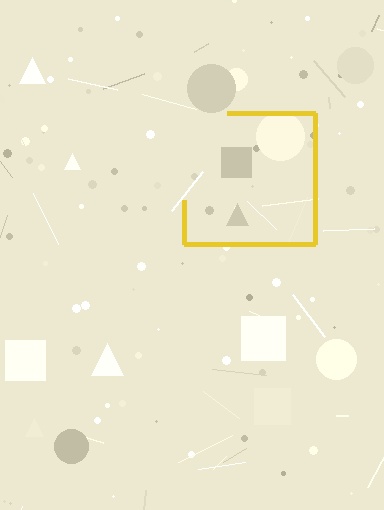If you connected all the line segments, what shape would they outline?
They would outline a square.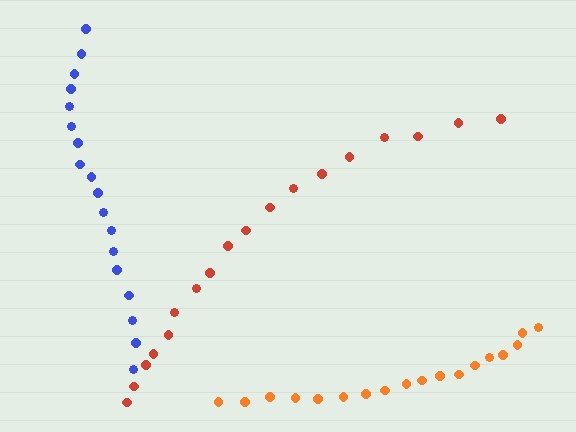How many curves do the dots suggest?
There are 3 distinct paths.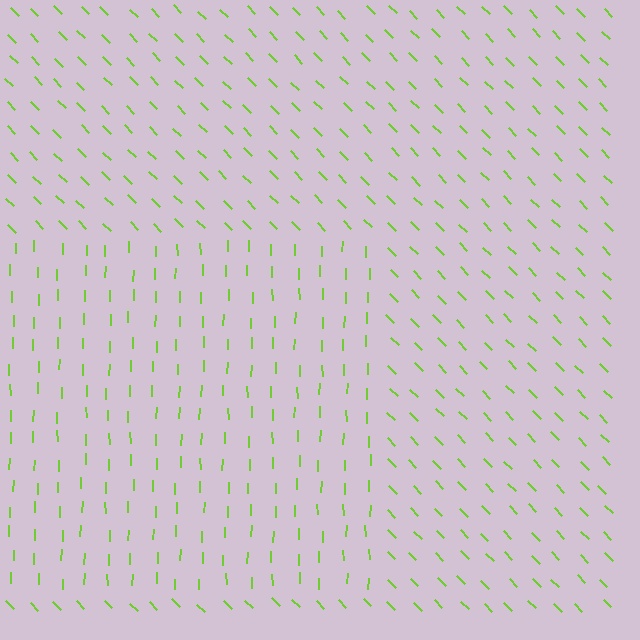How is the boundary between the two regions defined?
The boundary is defined purely by a change in line orientation (approximately 45 degrees difference). All lines are the same color and thickness.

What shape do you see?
I see a rectangle.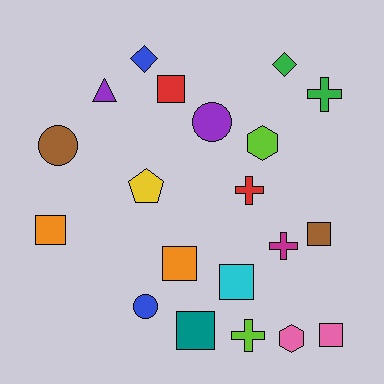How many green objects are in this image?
There are 2 green objects.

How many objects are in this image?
There are 20 objects.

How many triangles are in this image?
There is 1 triangle.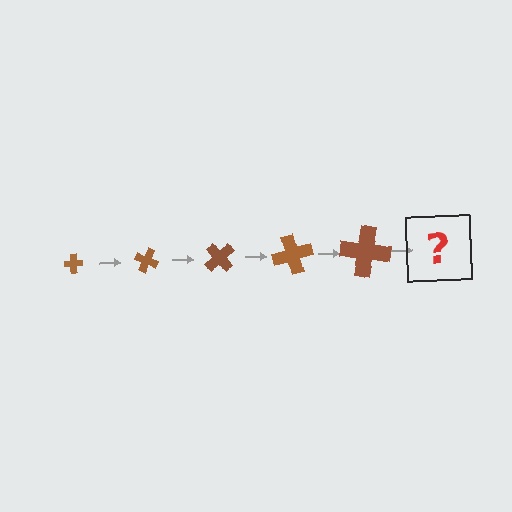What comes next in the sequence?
The next element should be a cross, larger than the previous one and rotated 125 degrees from the start.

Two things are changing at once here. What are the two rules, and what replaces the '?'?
The two rules are that the cross grows larger each step and it rotates 25 degrees each step. The '?' should be a cross, larger than the previous one and rotated 125 degrees from the start.